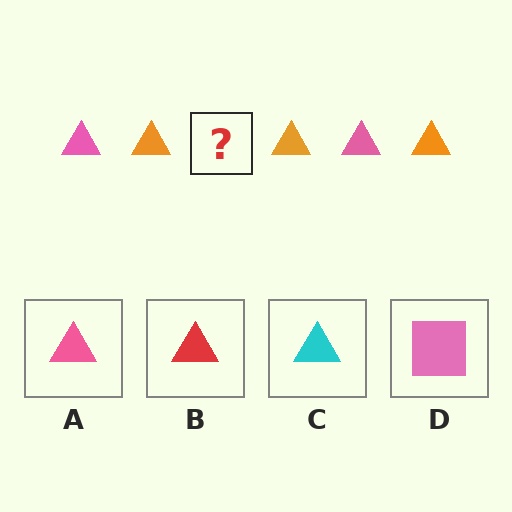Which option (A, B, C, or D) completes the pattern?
A.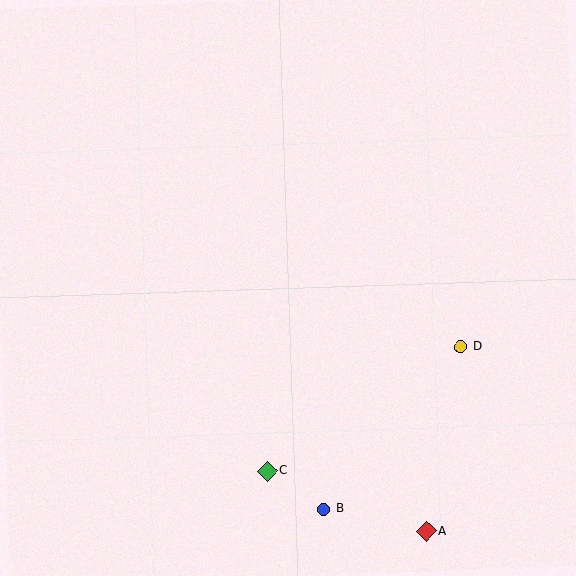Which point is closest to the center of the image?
Point D at (461, 347) is closest to the center.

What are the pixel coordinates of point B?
Point B is at (324, 509).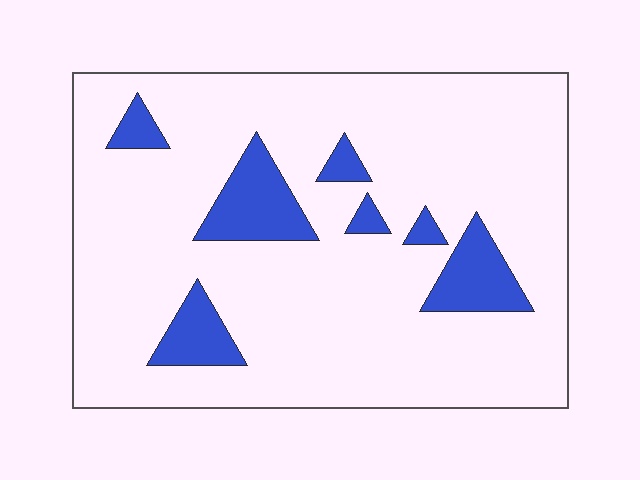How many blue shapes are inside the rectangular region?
7.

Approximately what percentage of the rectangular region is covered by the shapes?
Approximately 15%.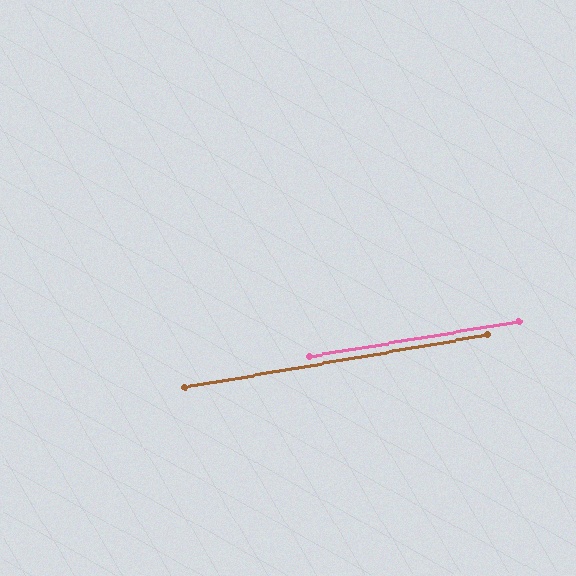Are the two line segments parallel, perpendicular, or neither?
Parallel — their directions differ by only 0.2°.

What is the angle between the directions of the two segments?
Approximately 0 degrees.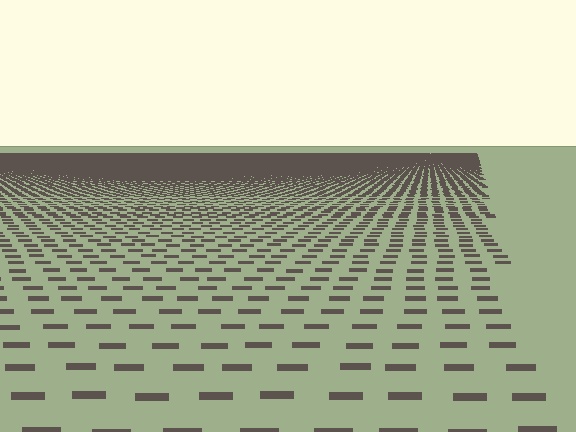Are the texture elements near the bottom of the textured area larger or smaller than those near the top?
Larger. Near the bottom, elements are closer to the viewer and appear at a bigger on-screen size.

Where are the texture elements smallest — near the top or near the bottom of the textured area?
Near the top.